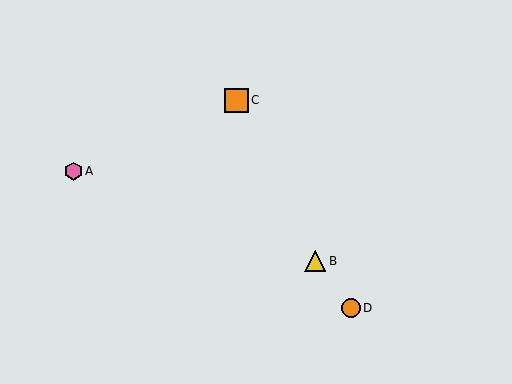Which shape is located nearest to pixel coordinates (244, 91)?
The orange square (labeled C) at (236, 100) is nearest to that location.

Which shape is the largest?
The orange square (labeled C) is the largest.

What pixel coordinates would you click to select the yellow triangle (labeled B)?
Click at (315, 261) to select the yellow triangle B.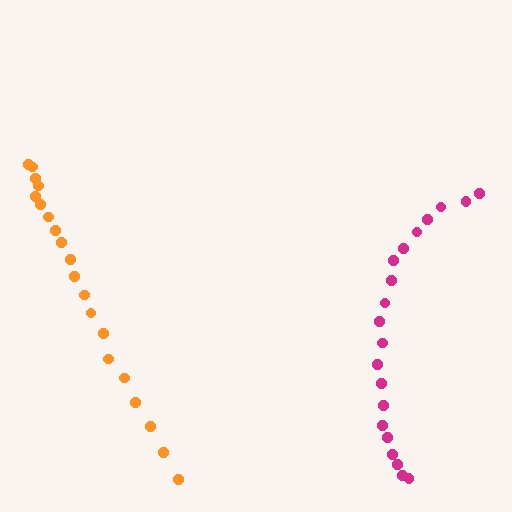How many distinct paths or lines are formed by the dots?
There are 2 distinct paths.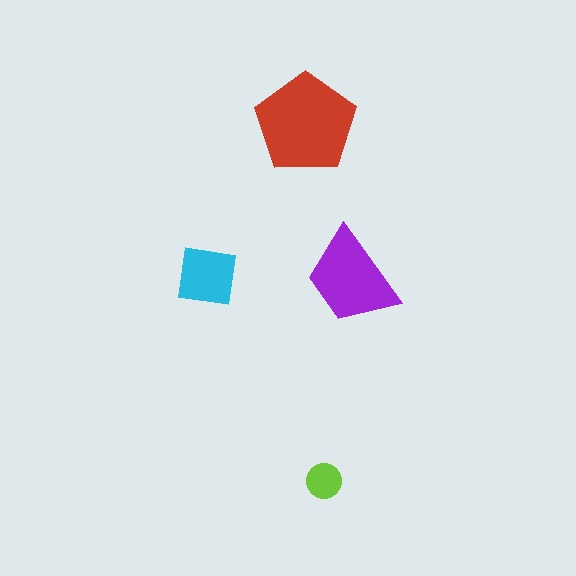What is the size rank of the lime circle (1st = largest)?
4th.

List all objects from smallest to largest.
The lime circle, the cyan square, the purple trapezoid, the red pentagon.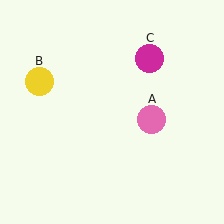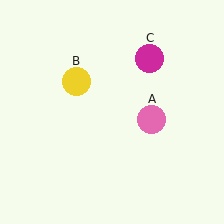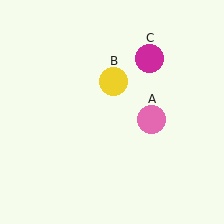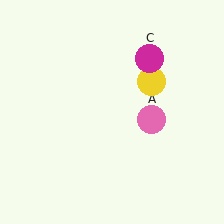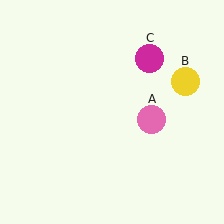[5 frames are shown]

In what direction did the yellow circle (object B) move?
The yellow circle (object B) moved right.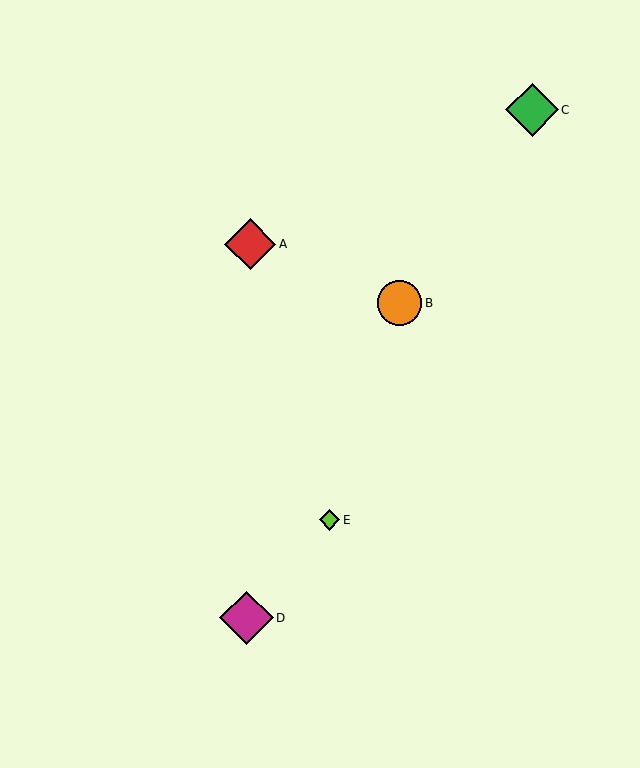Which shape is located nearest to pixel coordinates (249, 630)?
The magenta diamond (labeled D) at (246, 618) is nearest to that location.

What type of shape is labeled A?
Shape A is a red diamond.